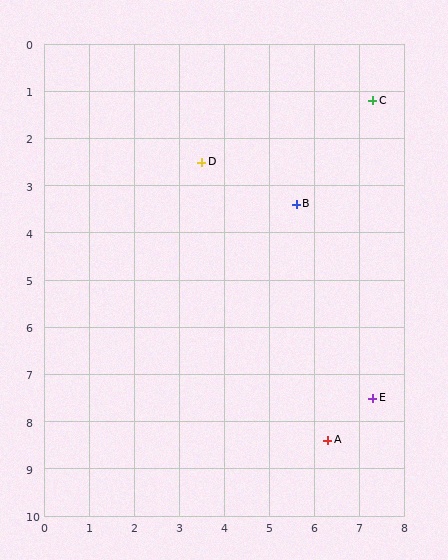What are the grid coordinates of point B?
Point B is at approximately (5.6, 3.4).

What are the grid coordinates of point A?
Point A is at approximately (6.3, 8.4).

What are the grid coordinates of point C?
Point C is at approximately (7.3, 1.2).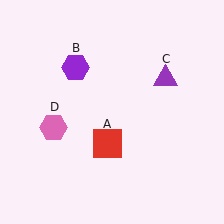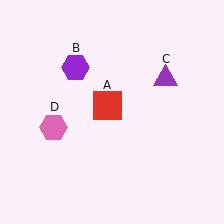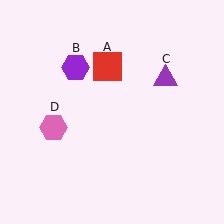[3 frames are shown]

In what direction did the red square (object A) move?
The red square (object A) moved up.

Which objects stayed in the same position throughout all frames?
Purple hexagon (object B) and purple triangle (object C) and pink hexagon (object D) remained stationary.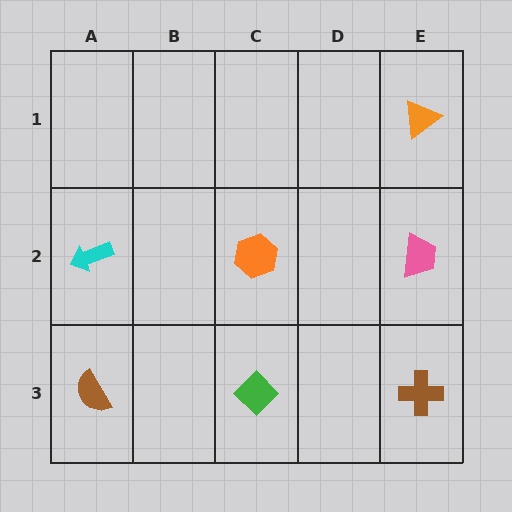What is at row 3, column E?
A brown cross.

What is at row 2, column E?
A pink trapezoid.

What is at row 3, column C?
A green diamond.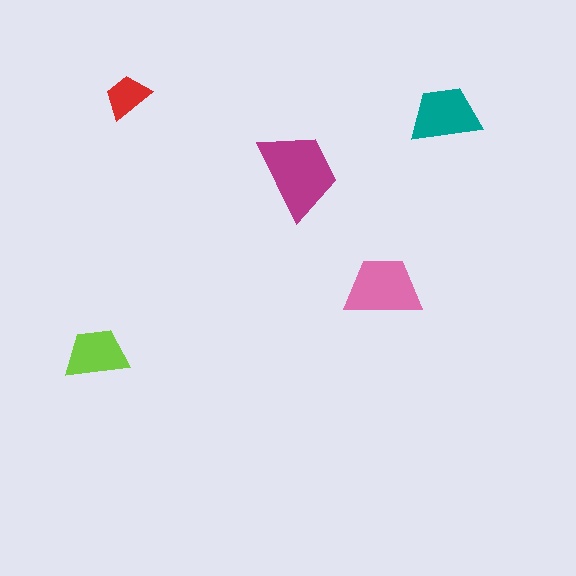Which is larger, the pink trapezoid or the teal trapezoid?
The pink one.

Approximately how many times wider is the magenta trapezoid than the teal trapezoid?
About 1.5 times wider.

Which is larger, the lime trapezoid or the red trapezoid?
The lime one.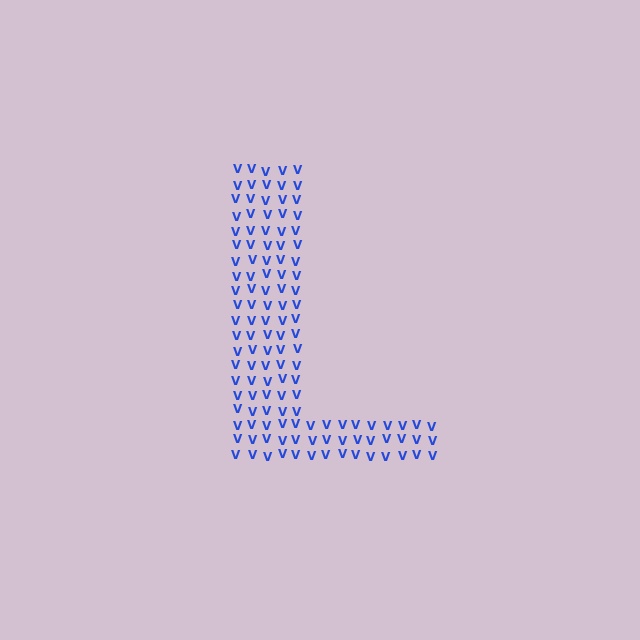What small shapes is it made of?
It is made of small letter V's.